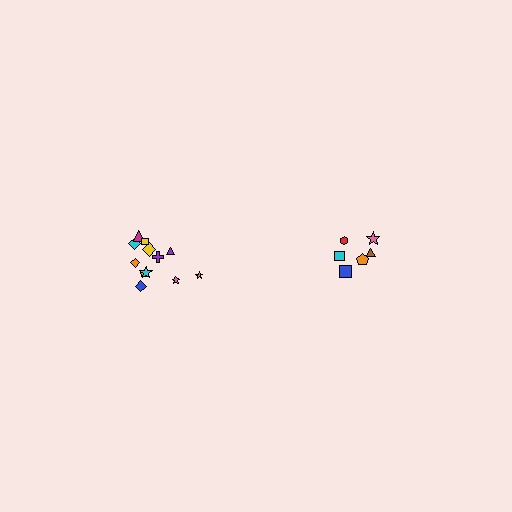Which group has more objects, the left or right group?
The left group.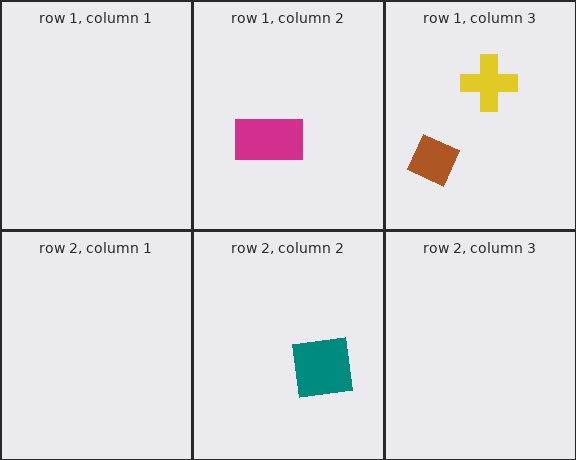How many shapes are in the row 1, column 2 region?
1.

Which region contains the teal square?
The row 2, column 2 region.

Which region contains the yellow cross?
The row 1, column 3 region.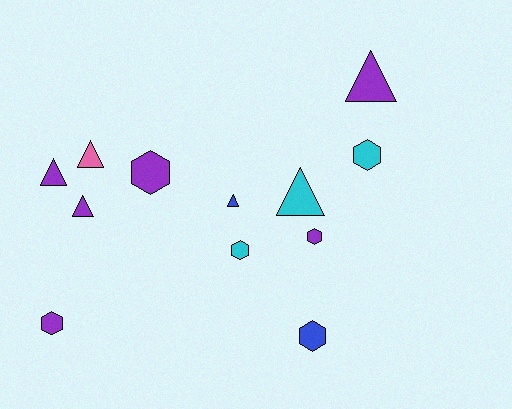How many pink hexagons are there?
There are no pink hexagons.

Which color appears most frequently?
Purple, with 6 objects.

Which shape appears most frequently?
Triangle, with 6 objects.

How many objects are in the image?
There are 12 objects.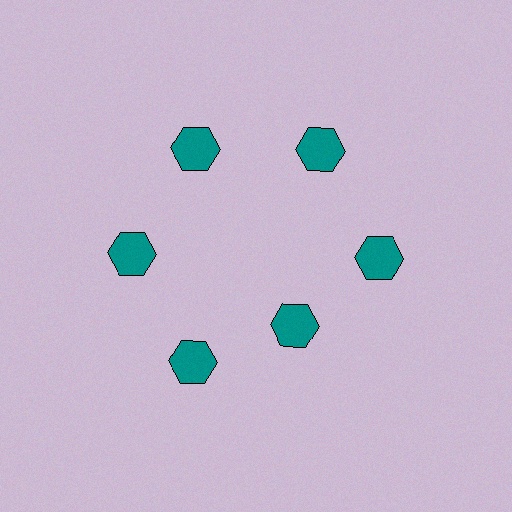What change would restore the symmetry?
The symmetry would be restored by moving it outward, back onto the ring so that all 6 hexagons sit at equal angles and equal distance from the center.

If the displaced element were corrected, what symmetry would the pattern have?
It would have 6-fold rotational symmetry — the pattern would map onto itself every 60 degrees.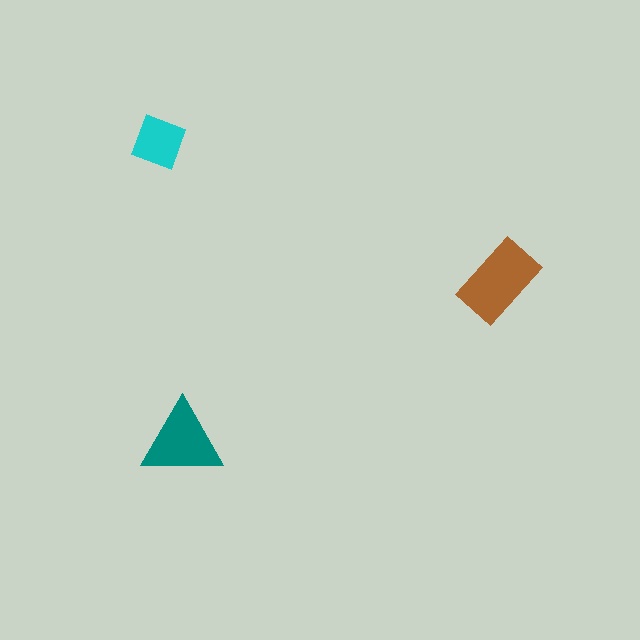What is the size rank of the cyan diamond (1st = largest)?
3rd.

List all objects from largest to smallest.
The brown rectangle, the teal triangle, the cyan diamond.